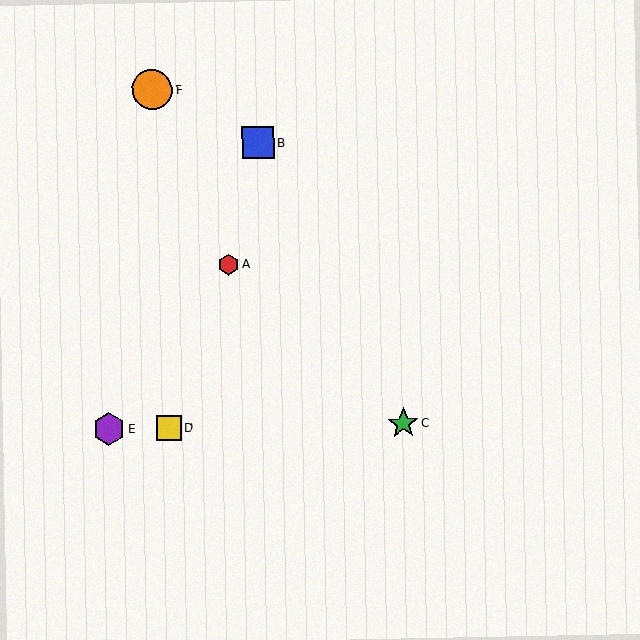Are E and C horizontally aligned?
Yes, both are at y≈429.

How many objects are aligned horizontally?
3 objects (C, D, E) are aligned horizontally.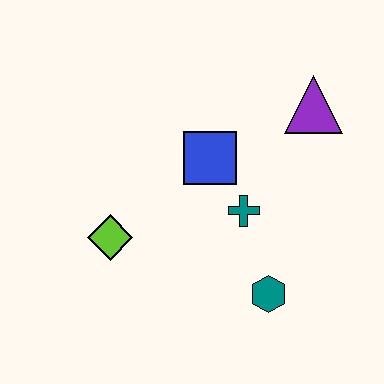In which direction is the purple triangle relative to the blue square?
The purple triangle is to the right of the blue square.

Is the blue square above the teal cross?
Yes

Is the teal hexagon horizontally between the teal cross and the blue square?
No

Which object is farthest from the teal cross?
The lime diamond is farthest from the teal cross.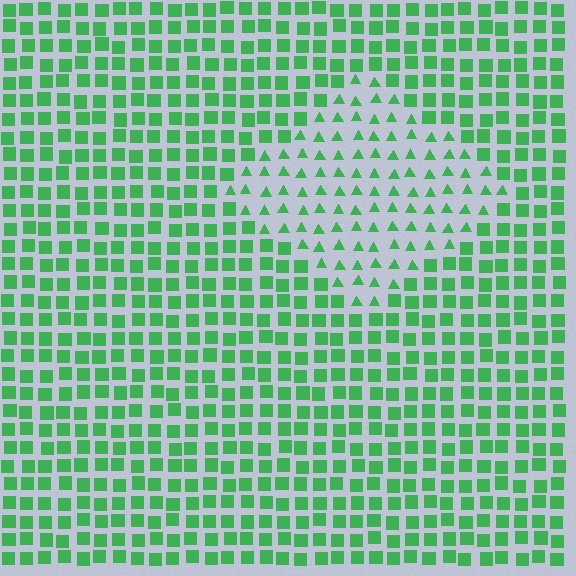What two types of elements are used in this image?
The image uses triangles inside the diamond region and squares outside it.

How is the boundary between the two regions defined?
The boundary is defined by a change in element shape: triangles inside vs. squares outside. All elements share the same color and spacing.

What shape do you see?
I see a diamond.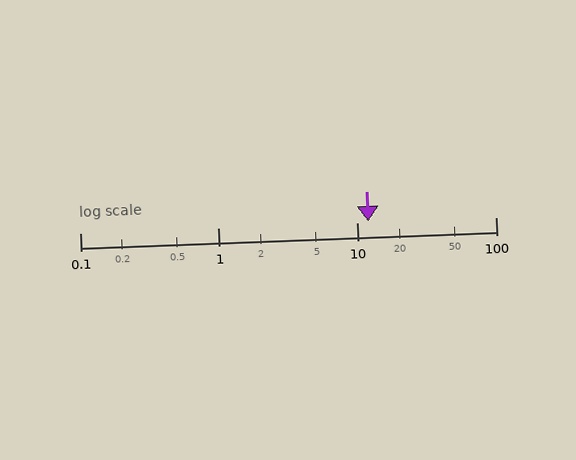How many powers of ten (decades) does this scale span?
The scale spans 3 decades, from 0.1 to 100.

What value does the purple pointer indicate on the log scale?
The pointer indicates approximately 12.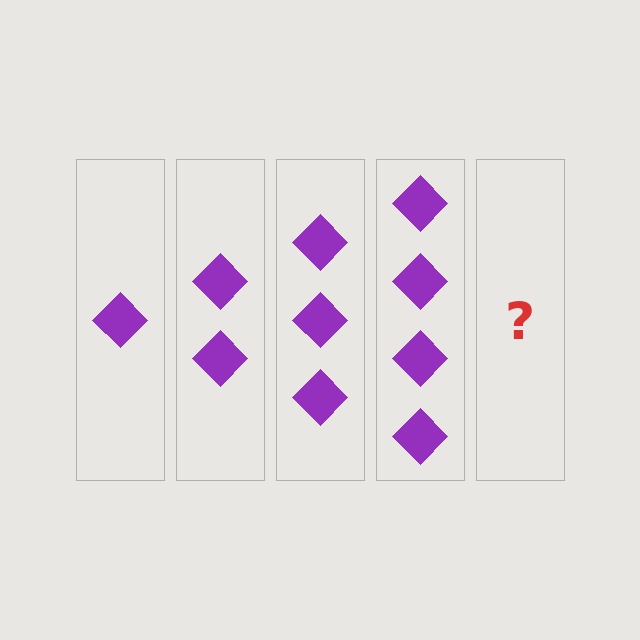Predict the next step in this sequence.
The next step is 5 diamonds.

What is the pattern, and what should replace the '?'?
The pattern is that each step adds one more diamond. The '?' should be 5 diamonds.